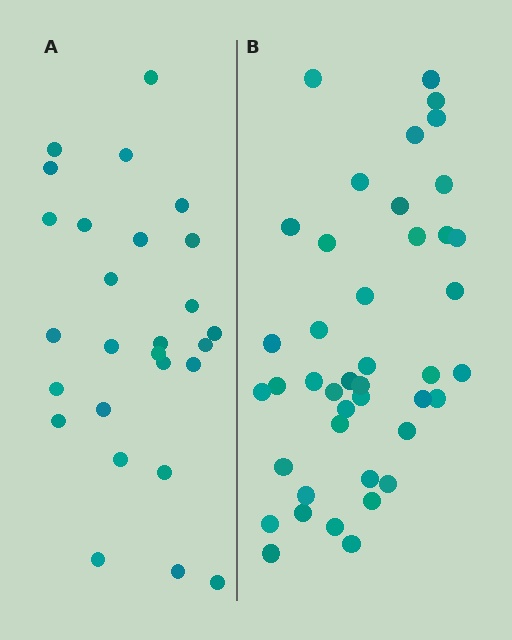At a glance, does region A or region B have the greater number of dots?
Region B (the right region) has more dots.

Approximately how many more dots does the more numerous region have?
Region B has approximately 15 more dots than region A.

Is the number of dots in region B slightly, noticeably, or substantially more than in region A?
Region B has substantially more. The ratio is roughly 1.6 to 1.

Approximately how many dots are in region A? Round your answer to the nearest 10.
About 30 dots. (The exact count is 27, which rounds to 30.)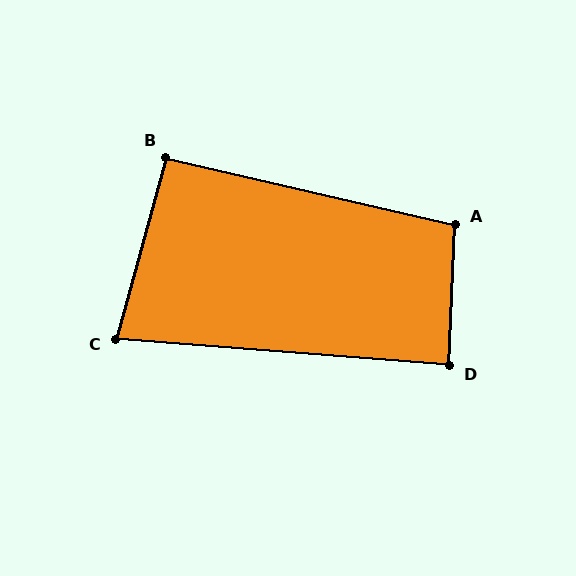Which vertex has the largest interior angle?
A, at approximately 101 degrees.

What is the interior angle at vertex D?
Approximately 88 degrees (approximately right).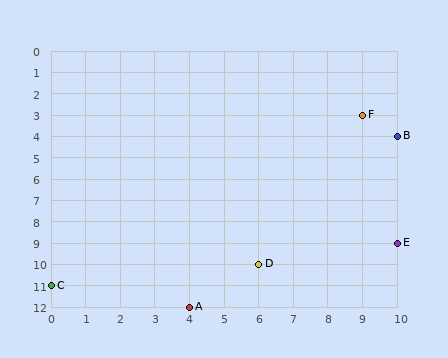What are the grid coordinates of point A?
Point A is at grid coordinates (4, 12).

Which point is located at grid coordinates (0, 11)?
Point C is at (0, 11).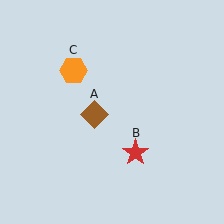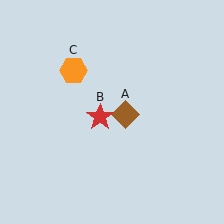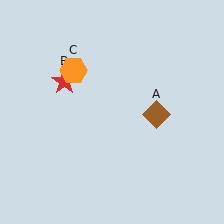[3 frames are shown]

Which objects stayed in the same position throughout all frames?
Orange hexagon (object C) remained stationary.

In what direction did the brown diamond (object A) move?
The brown diamond (object A) moved right.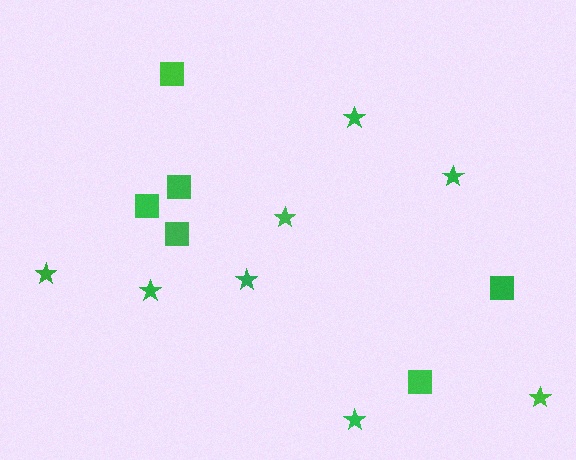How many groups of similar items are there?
There are 2 groups: one group of stars (8) and one group of squares (6).